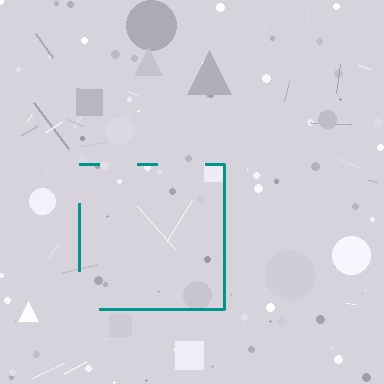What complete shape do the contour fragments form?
The contour fragments form a square.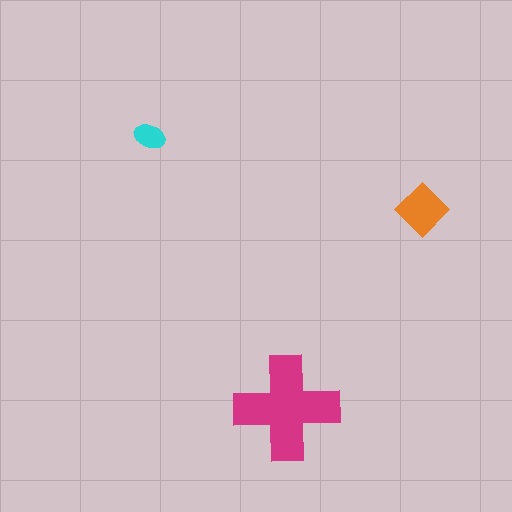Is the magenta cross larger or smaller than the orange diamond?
Larger.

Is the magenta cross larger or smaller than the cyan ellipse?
Larger.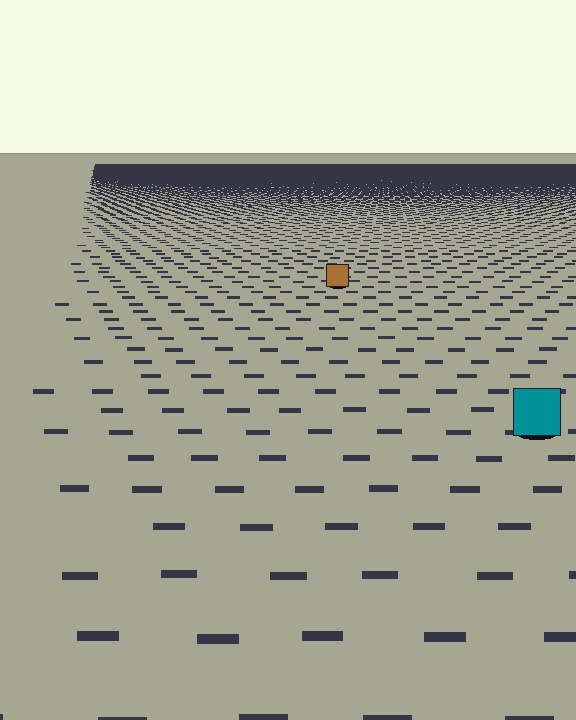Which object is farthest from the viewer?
The brown square is farthest from the viewer. It appears smaller and the ground texture around it is denser.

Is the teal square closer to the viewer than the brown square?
Yes. The teal square is closer — you can tell from the texture gradient: the ground texture is coarser near it.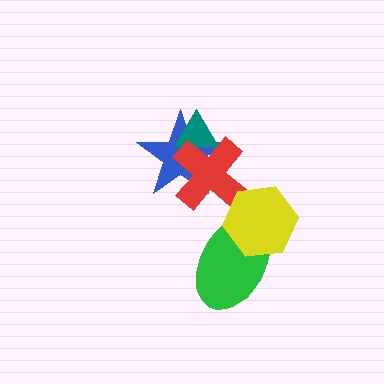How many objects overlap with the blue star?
2 objects overlap with the blue star.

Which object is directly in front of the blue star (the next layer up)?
The teal triangle is directly in front of the blue star.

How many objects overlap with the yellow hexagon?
1 object overlaps with the yellow hexagon.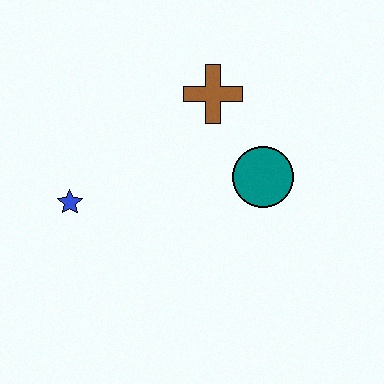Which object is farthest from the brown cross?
The blue star is farthest from the brown cross.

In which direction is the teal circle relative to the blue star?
The teal circle is to the right of the blue star.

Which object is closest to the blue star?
The brown cross is closest to the blue star.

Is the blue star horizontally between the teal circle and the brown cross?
No